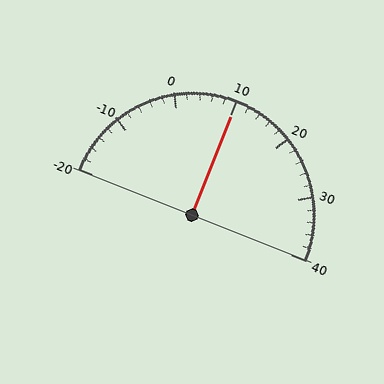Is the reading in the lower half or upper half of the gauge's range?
The reading is in the upper half of the range (-20 to 40).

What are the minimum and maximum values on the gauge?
The gauge ranges from -20 to 40.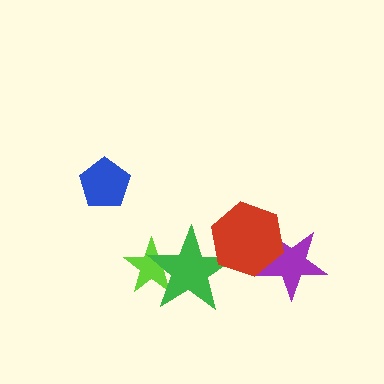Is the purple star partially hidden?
Yes, it is partially covered by another shape.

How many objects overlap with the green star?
2 objects overlap with the green star.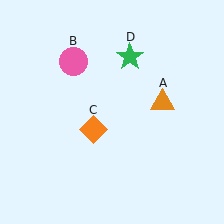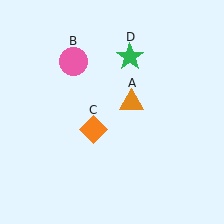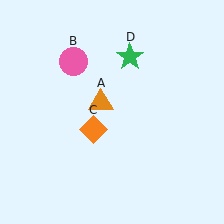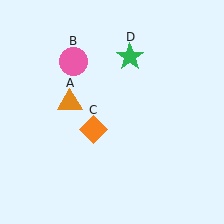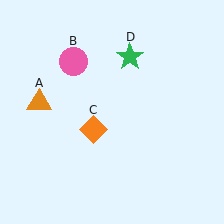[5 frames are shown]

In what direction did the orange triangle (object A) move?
The orange triangle (object A) moved left.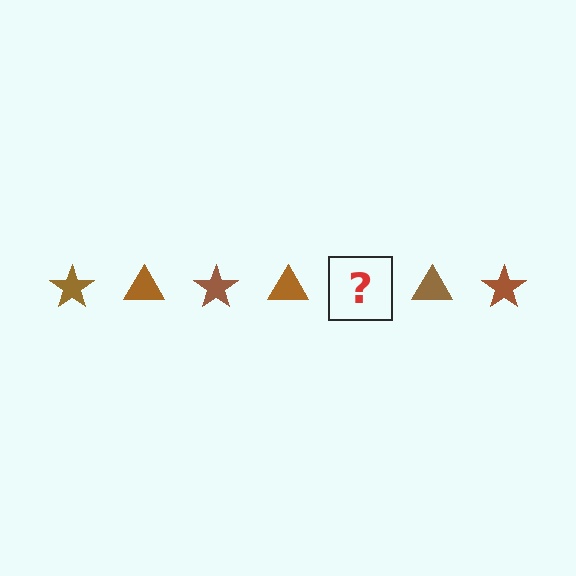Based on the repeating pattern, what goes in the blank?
The blank should be a brown star.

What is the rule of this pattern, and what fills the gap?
The rule is that the pattern cycles through star, triangle shapes in brown. The gap should be filled with a brown star.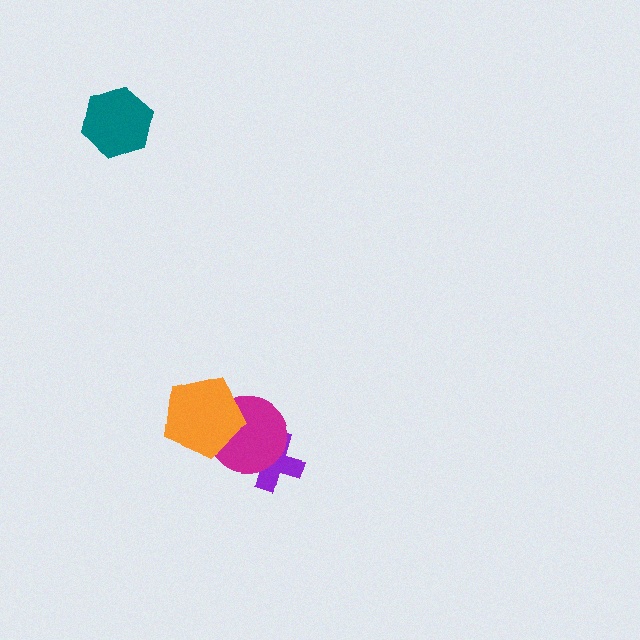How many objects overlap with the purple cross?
1 object overlaps with the purple cross.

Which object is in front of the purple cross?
The magenta circle is in front of the purple cross.